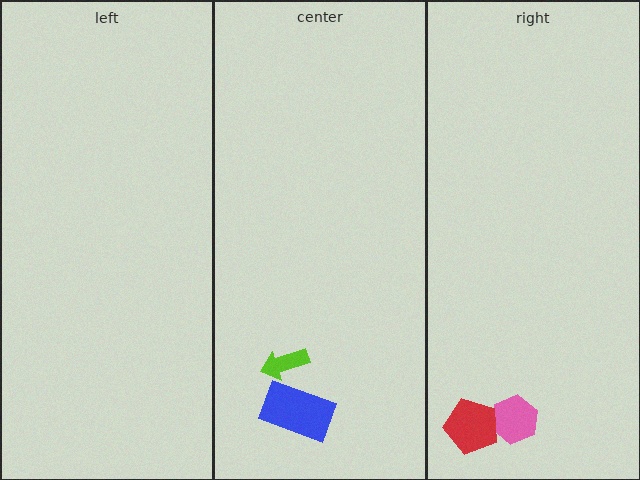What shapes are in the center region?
The blue rectangle, the lime arrow.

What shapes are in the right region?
The pink hexagon, the red pentagon.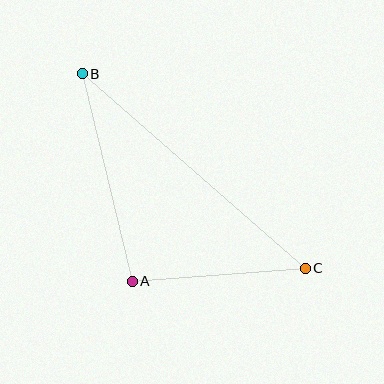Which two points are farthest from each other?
Points B and C are farthest from each other.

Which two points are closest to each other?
Points A and C are closest to each other.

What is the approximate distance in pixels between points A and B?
The distance between A and B is approximately 213 pixels.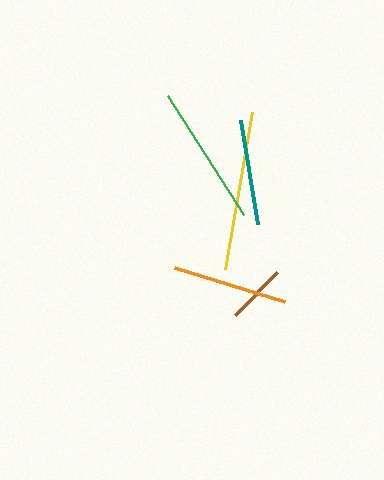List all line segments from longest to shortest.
From longest to shortest: yellow, green, orange, teal, brown.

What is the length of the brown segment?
The brown segment is approximately 60 pixels long.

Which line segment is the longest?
The yellow line is the longest at approximately 159 pixels.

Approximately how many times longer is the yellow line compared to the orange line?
The yellow line is approximately 1.4 times the length of the orange line.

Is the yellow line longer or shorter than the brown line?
The yellow line is longer than the brown line.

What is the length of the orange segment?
The orange segment is approximately 115 pixels long.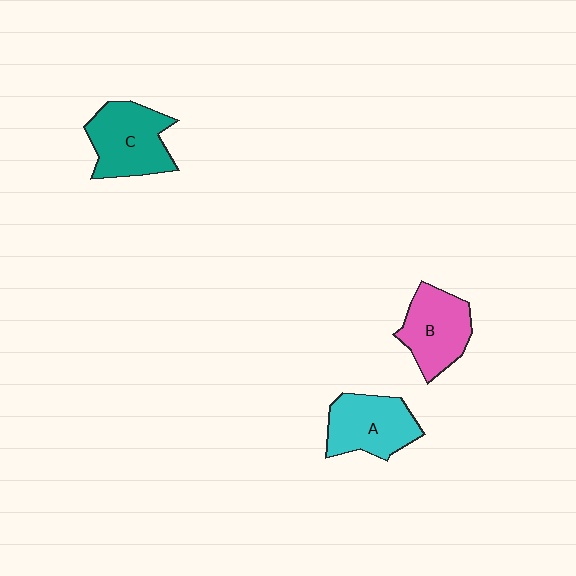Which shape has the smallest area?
Shape B (pink).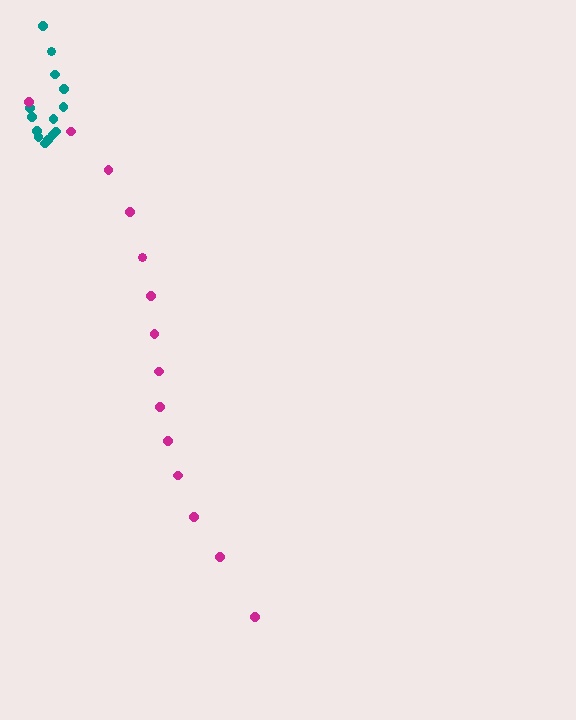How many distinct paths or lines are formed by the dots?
There are 2 distinct paths.